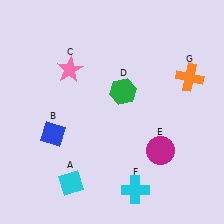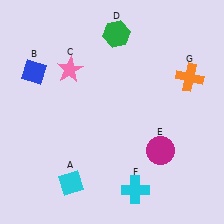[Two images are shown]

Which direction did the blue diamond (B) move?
The blue diamond (B) moved up.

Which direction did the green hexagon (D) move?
The green hexagon (D) moved up.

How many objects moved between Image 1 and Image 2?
2 objects moved between the two images.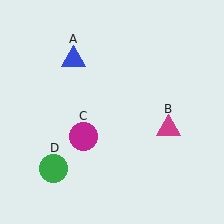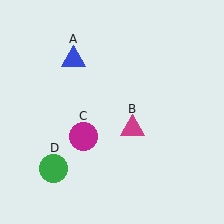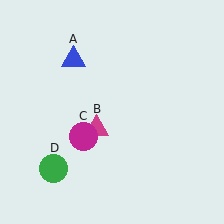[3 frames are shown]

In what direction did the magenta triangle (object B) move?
The magenta triangle (object B) moved left.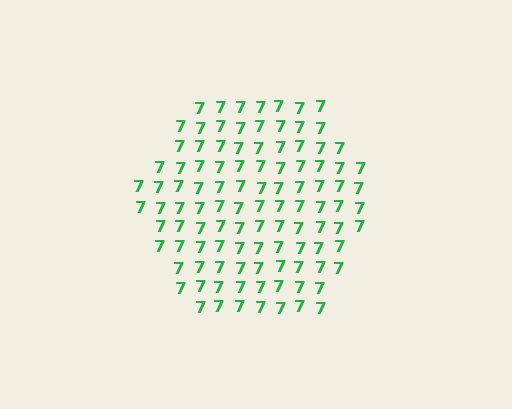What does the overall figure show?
The overall figure shows a hexagon.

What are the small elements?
The small elements are digit 7's.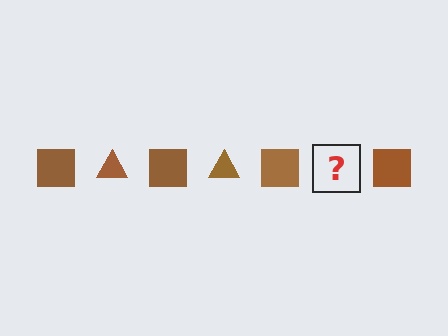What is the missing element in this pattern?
The missing element is a brown triangle.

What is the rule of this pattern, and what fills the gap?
The rule is that the pattern cycles through square, triangle shapes in brown. The gap should be filled with a brown triangle.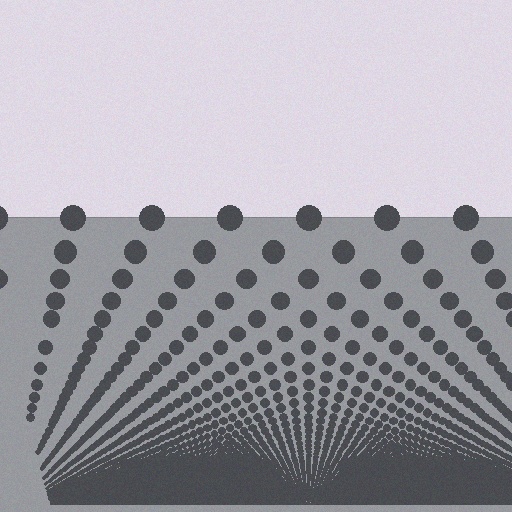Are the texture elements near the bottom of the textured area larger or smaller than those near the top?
Smaller. The gradient is inverted — elements near the bottom are smaller and denser.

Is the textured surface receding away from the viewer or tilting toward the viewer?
The surface appears to tilt toward the viewer. Texture elements get larger and sparser toward the top.